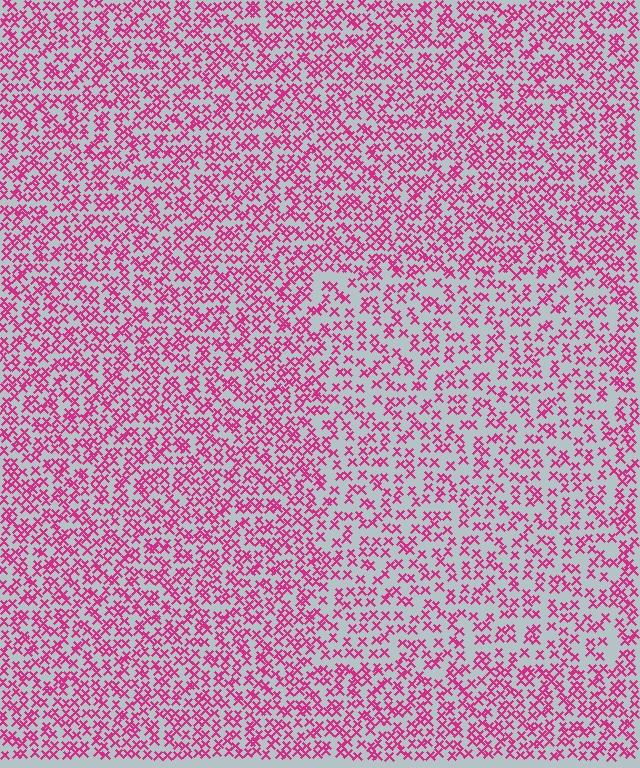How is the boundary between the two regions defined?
The boundary is defined by a change in element density (approximately 1.6x ratio). All elements are the same color, size, and shape.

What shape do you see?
I see a rectangle.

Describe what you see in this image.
The image contains small magenta elements arranged at two different densities. A rectangle-shaped region is visible where the elements are less densely packed than the surrounding area.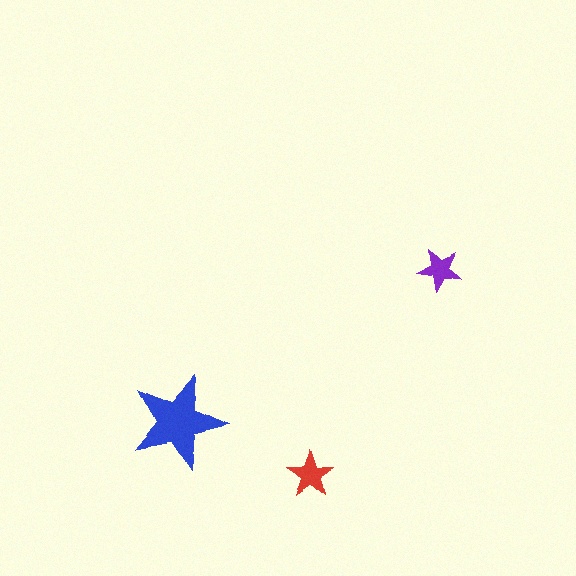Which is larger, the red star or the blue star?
The blue one.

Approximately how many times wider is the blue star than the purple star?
About 2 times wider.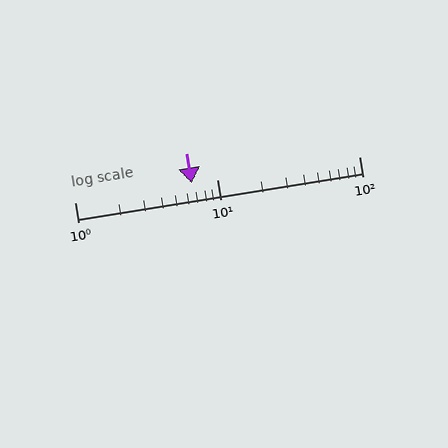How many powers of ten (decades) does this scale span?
The scale spans 2 decades, from 1 to 100.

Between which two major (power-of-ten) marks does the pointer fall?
The pointer is between 1 and 10.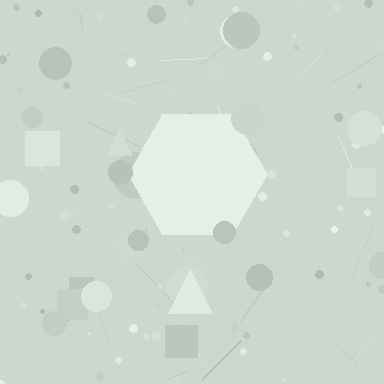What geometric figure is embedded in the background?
A hexagon is embedded in the background.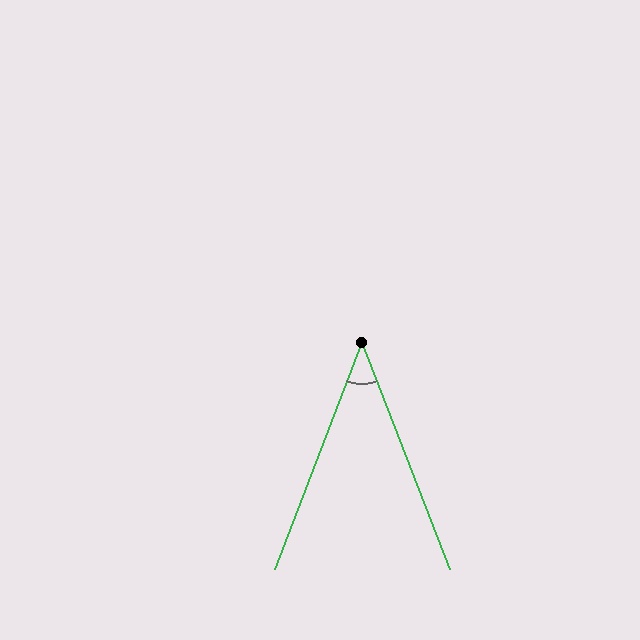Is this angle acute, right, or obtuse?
It is acute.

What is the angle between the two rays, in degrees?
Approximately 42 degrees.